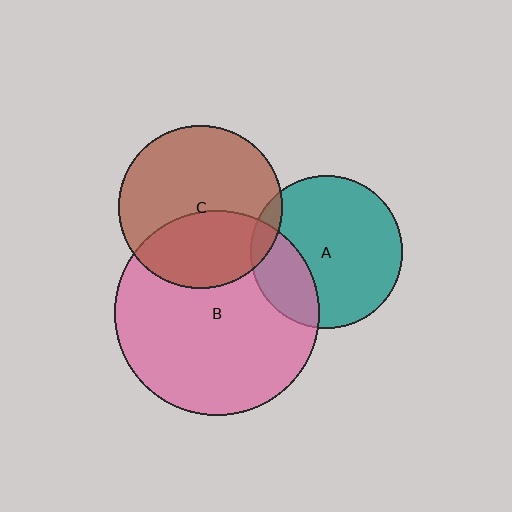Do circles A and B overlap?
Yes.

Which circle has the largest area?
Circle B (pink).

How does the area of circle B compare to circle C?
Approximately 1.6 times.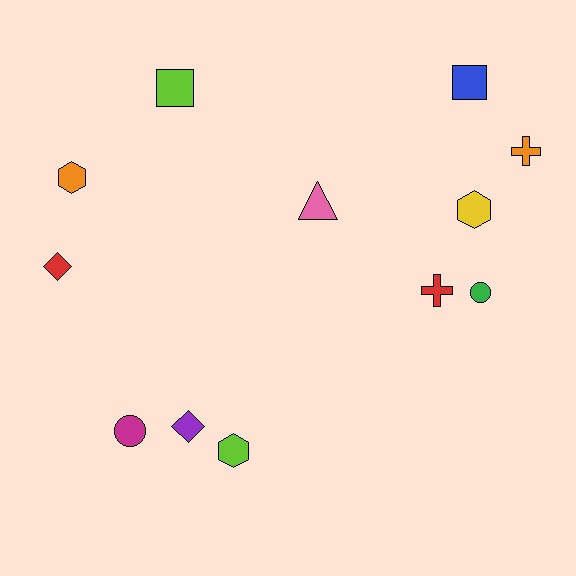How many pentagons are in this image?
There are no pentagons.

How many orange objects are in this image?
There are 2 orange objects.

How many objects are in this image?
There are 12 objects.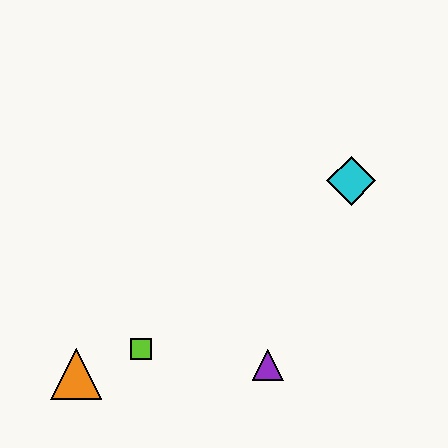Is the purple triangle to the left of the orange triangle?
No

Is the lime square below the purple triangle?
No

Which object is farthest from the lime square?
The cyan diamond is farthest from the lime square.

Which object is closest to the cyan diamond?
The purple triangle is closest to the cyan diamond.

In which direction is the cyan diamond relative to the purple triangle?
The cyan diamond is above the purple triangle.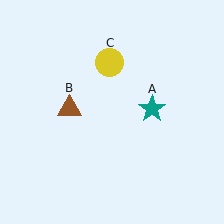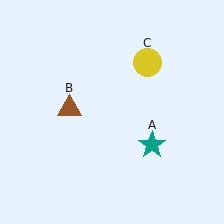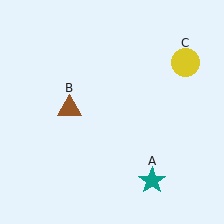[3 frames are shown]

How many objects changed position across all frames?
2 objects changed position: teal star (object A), yellow circle (object C).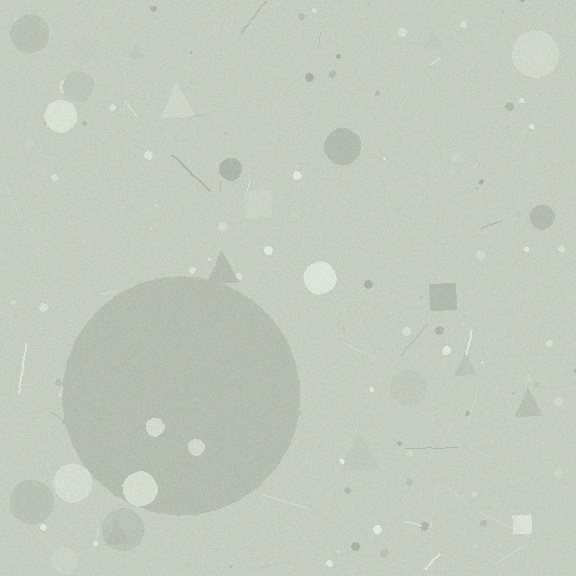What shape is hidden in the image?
A circle is hidden in the image.